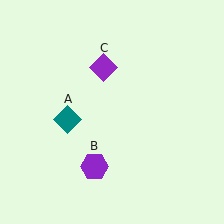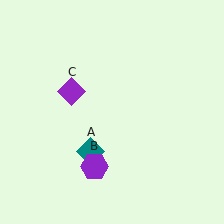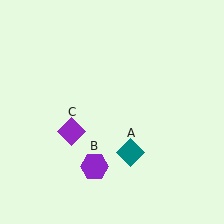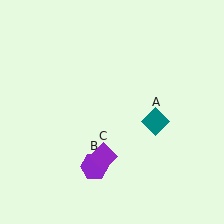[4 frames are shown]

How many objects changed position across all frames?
2 objects changed position: teal diamond (object A), purple diamond (object C).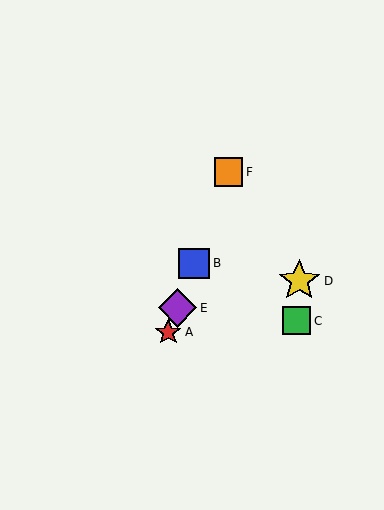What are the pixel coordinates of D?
Object D is at (299, 281).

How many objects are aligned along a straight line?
4 objects (A, B, E, F) are aligned along a straight line.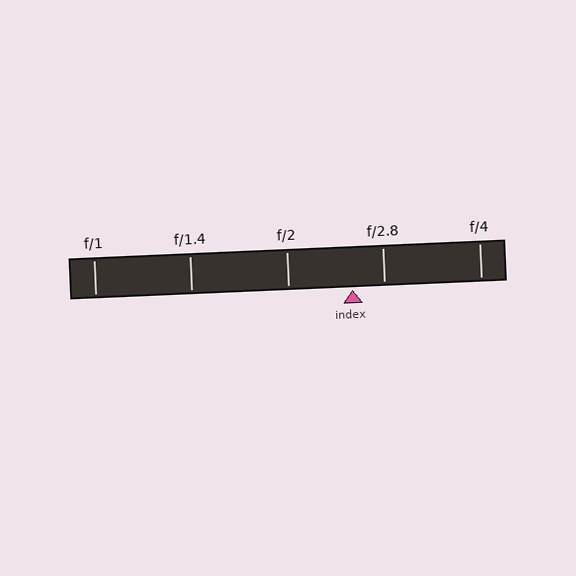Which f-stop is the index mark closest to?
The index mark is closest to f/2.8.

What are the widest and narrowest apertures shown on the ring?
The widest aperture shown is f/1 and the narrowest is f/4.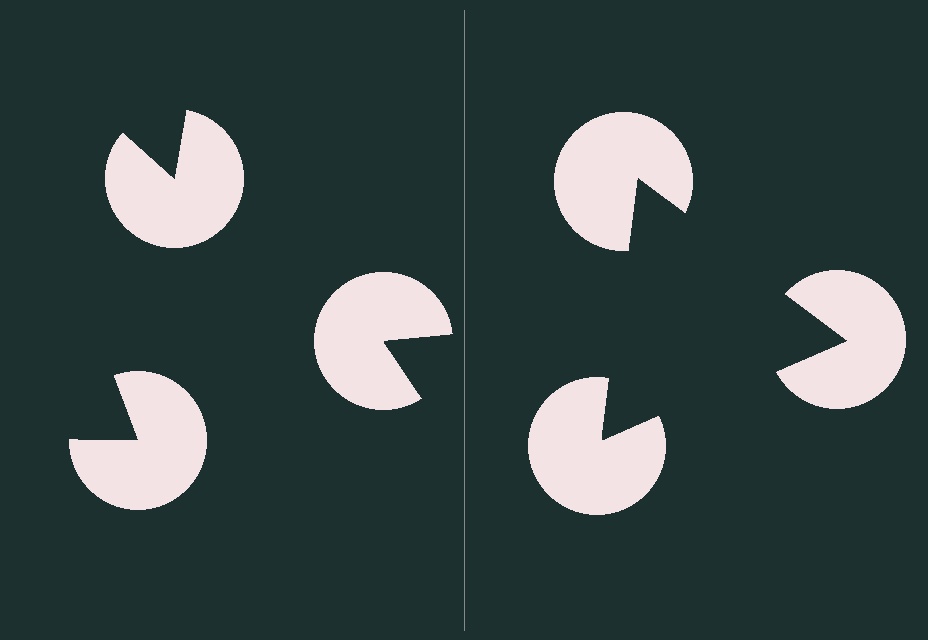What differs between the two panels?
The pac-man discs are positioned identically on both sides; only the wedge orientations differ. On the right they align to a triangle; on the left they are misaligned.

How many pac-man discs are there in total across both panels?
6 — 3 on each side.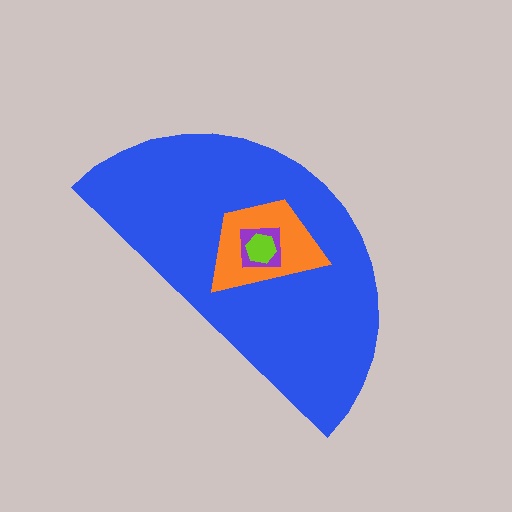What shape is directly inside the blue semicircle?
The orange trapezoid.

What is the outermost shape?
The blue semicircle.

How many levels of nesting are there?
4.